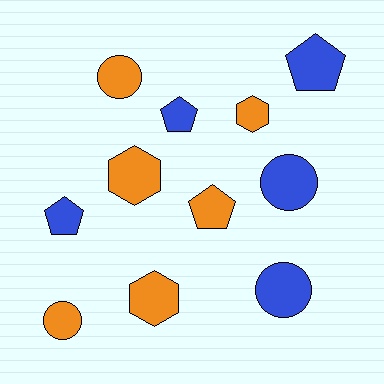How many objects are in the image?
There are 11 objects.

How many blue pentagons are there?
There are 3 blue pentagons.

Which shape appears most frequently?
Pentagon, with 4 objects.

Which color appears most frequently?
Orange, with 6 objects.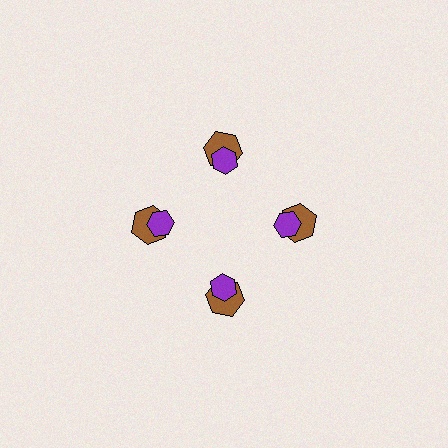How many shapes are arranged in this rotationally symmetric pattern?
There are 8 shapes, arranged in 4 groups of 2.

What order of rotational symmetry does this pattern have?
This pattern has 4-fold rotational symmetry.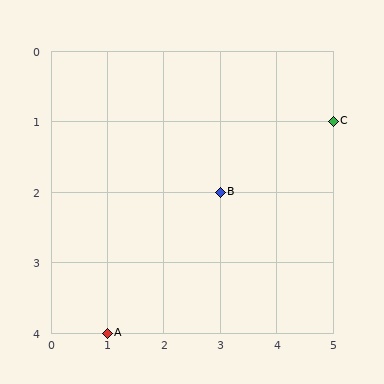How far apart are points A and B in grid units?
Points A and B are 2 columns and 2 rows apart (about 2.8 grid units diagonally).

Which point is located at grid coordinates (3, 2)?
Point B is at (3, 2).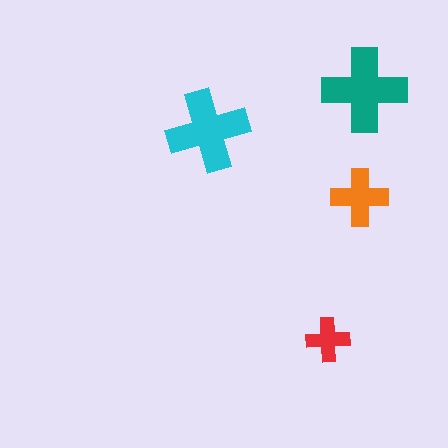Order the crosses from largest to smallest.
the teal one, the cyan one, the orange one, the red one.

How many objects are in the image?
There are 4 objects in the image.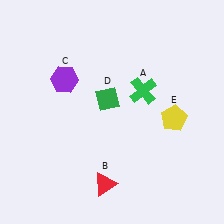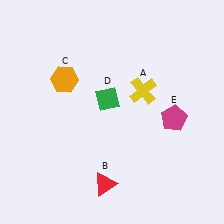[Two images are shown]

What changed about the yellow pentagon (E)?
In Image 1, E is yellow. In Image 2, it changed to magenta.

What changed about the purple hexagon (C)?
In Image 1, C is purple. In Image 2, it changed to orange.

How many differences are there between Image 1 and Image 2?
There are 3 differences between the two images.